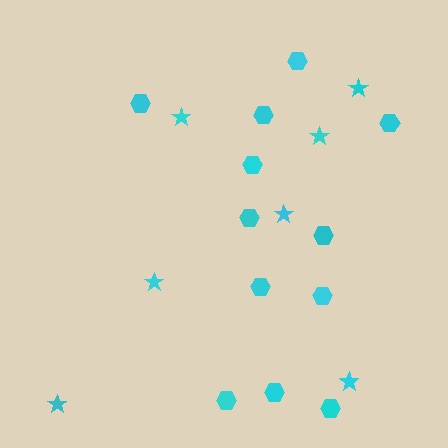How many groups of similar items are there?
There are 2 groups: one group of stars (7) and one group of hexagons (12).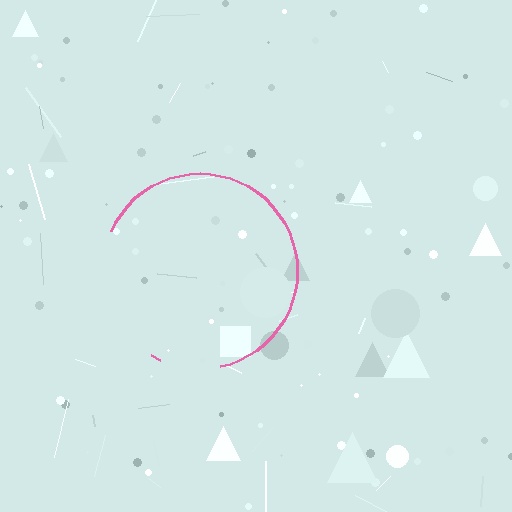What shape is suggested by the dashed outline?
The dashed outline suggests a circle.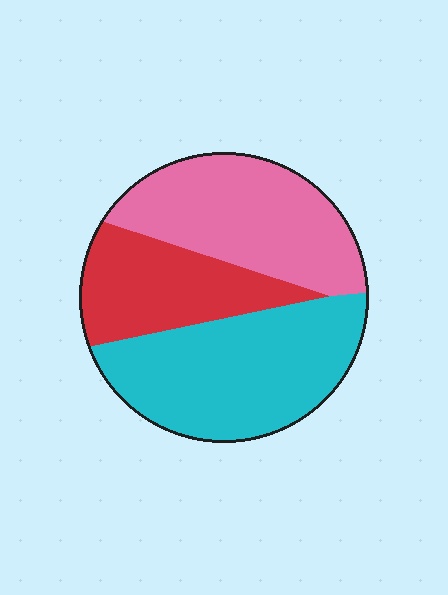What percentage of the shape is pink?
Pink covers roughly 35% of the shape.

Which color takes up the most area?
Cyan, at roughly 40%.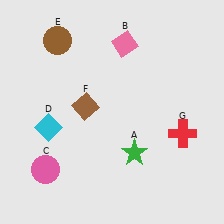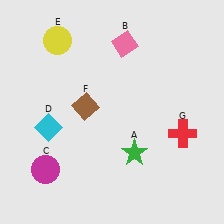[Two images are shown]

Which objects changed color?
C changed from pink to magenta. E changed from brown to yellow.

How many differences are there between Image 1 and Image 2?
There are 2 differences between the two images.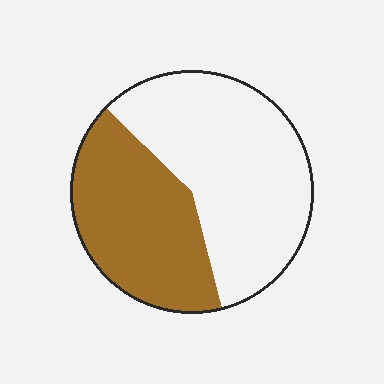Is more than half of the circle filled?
No.